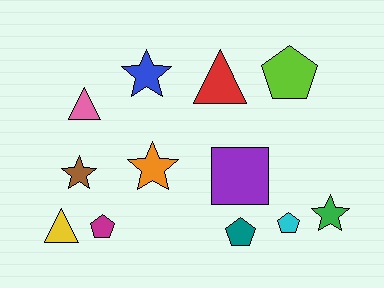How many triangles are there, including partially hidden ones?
There are 3 triangles.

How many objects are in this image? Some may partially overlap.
There are 12 objects.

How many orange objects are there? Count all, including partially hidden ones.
There is 1 orange object.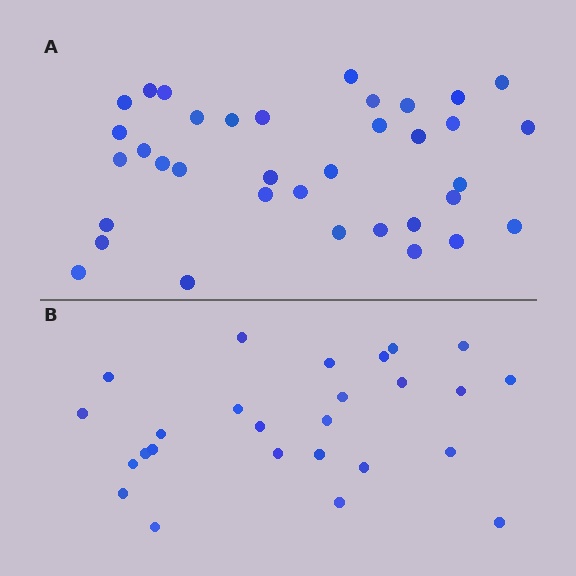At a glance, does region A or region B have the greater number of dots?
Region A (the top region) has more dots.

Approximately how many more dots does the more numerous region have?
Region A has roughly 10 or so more dots than region B.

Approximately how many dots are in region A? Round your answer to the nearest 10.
About 40 dots. (The exact count is 36, which rounds to 40.)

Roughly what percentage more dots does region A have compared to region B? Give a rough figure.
About 40% more.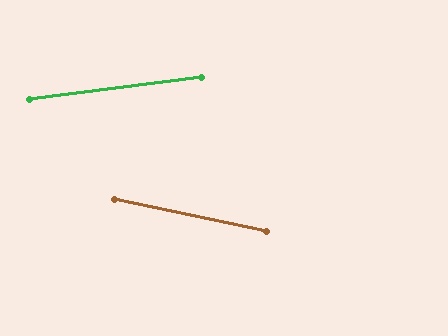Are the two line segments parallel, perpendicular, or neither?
Neither parallel nor perpendicular — they differ by about 19°.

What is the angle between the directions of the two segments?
Approximately 19 degrees.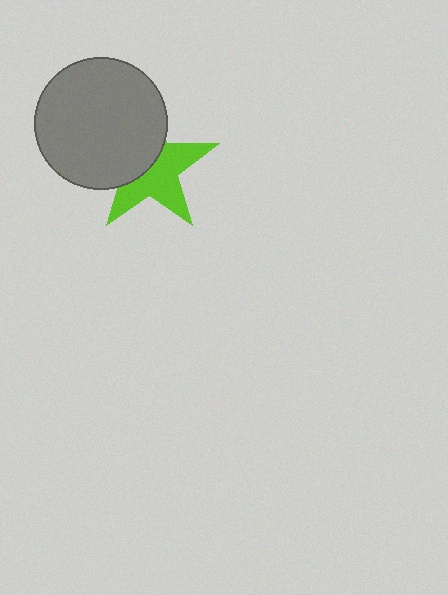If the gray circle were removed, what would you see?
You would see the complete lime star.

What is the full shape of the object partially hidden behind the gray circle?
The partially hidden object is a lime star.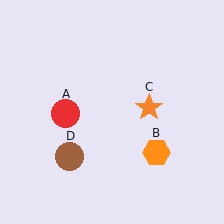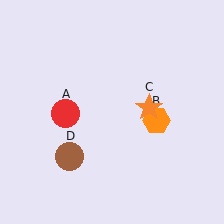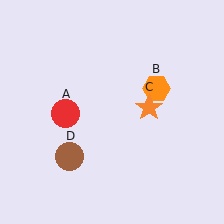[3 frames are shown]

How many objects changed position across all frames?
1 object changed position: orange hexagon (object B).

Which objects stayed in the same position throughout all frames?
Red circle (object A) and orange star (object C) and brown circle (object D) remained stationary.